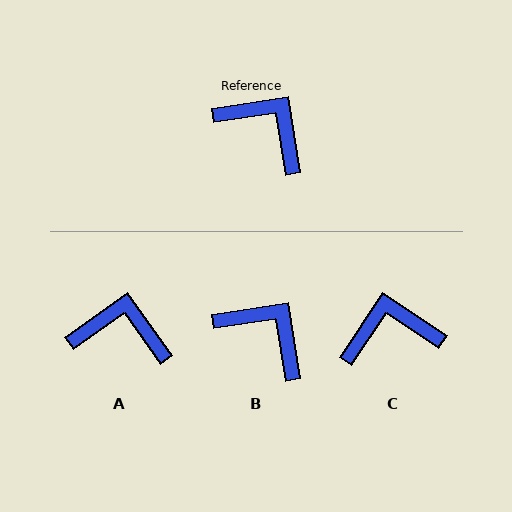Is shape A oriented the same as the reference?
No, it is off by about 26 degrees.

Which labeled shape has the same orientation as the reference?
B.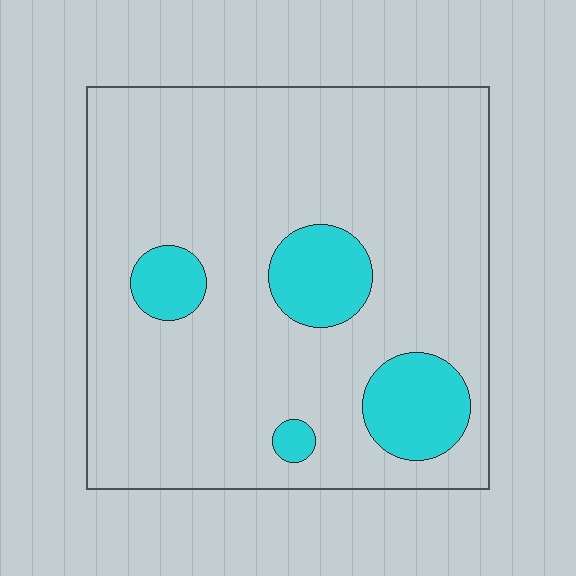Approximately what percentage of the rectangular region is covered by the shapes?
Approximately 15%.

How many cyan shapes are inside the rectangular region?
4.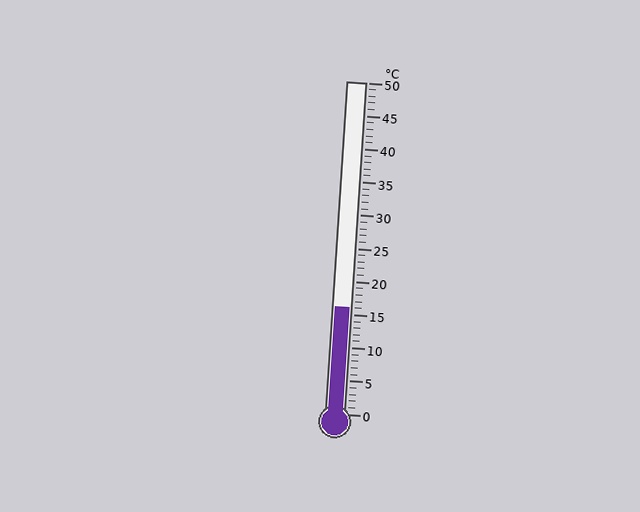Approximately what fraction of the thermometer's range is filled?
The thermometer is filled to approximately 30% of its range.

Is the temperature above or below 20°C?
The temperature is below 20°C.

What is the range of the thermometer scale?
The thermometer scale ranges from 0°C to 50°C.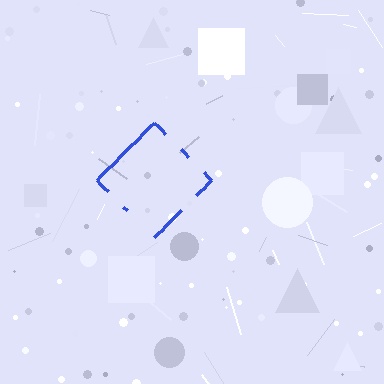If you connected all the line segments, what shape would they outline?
They would outline a diamond.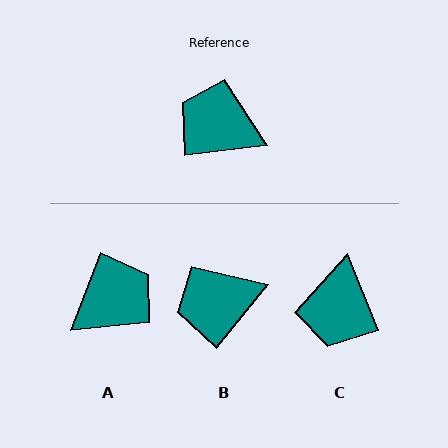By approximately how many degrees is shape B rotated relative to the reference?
Approximately 44 degrees counter-clockwise.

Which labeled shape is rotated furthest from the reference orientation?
A, about 117 degrees away.